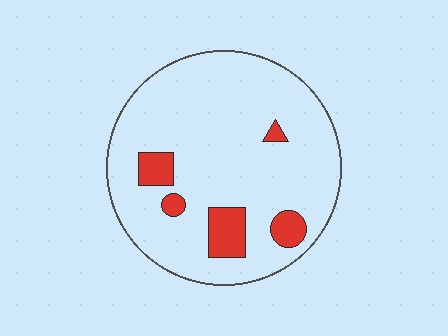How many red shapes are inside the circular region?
5.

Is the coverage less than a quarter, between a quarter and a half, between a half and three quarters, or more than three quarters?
Less than a quarter.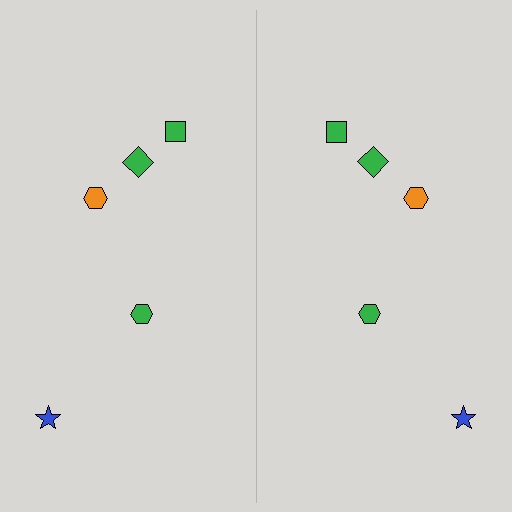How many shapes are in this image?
There are 10 shapes in this image.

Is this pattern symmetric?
Yes, this pattern has bilateral (reflection) symmetry.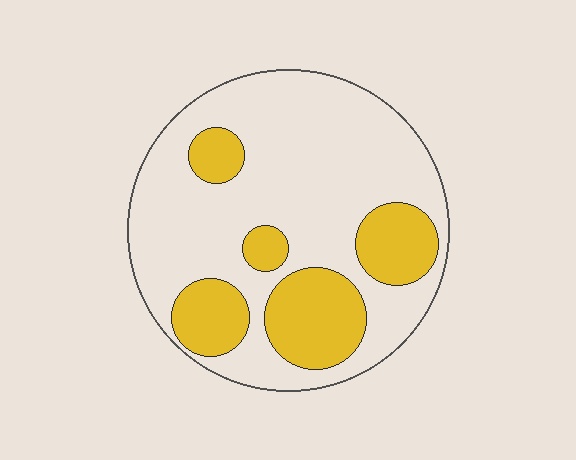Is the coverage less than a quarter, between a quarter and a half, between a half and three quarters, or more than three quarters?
Between a quarter and a half.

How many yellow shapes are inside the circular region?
5.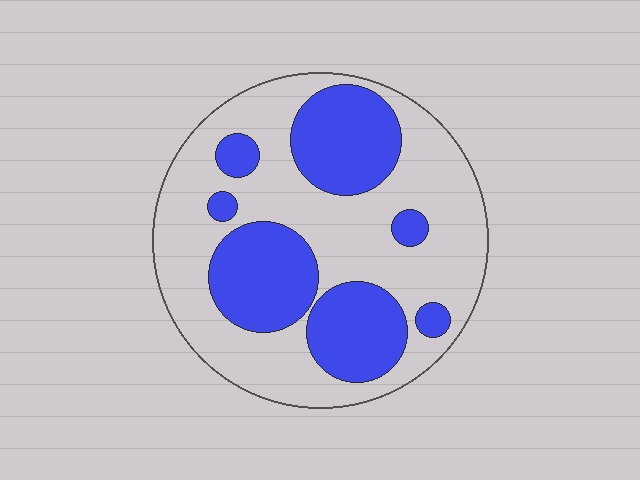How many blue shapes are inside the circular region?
7.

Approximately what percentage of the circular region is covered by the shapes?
Approximately 35%.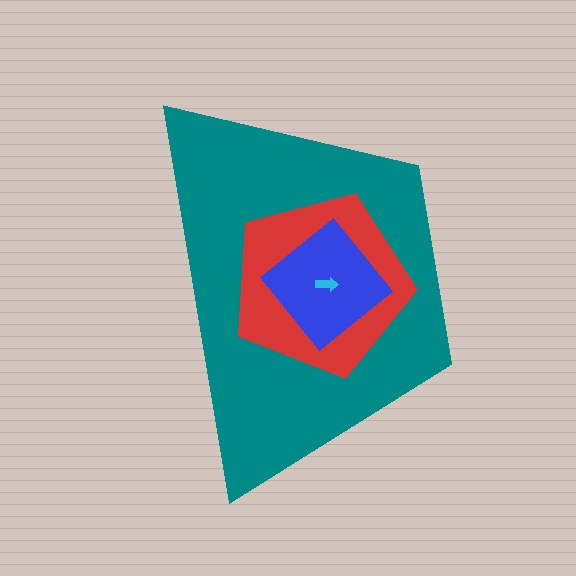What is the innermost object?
The cyan arrow.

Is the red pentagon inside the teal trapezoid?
Yes.